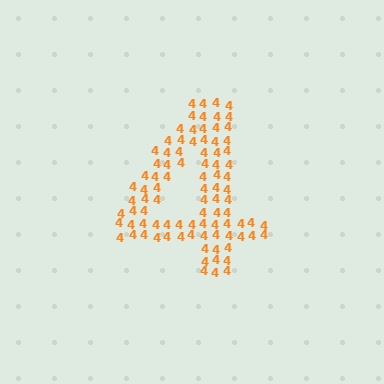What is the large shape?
The large shape is the digit 4.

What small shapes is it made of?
It is made of small digit 4's.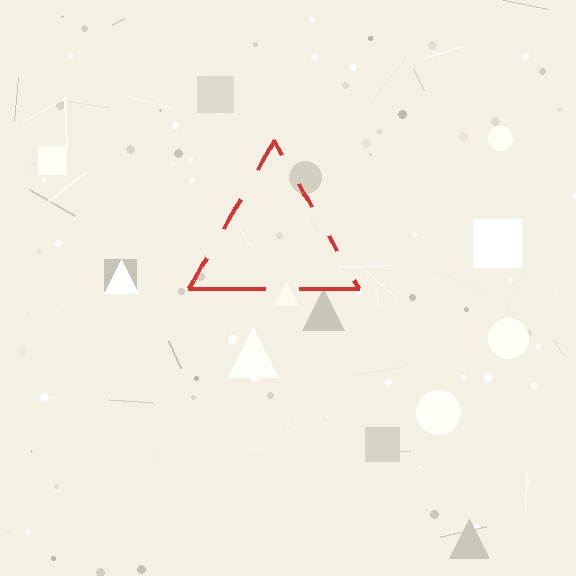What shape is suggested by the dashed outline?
The dashed outline suggests a triangle.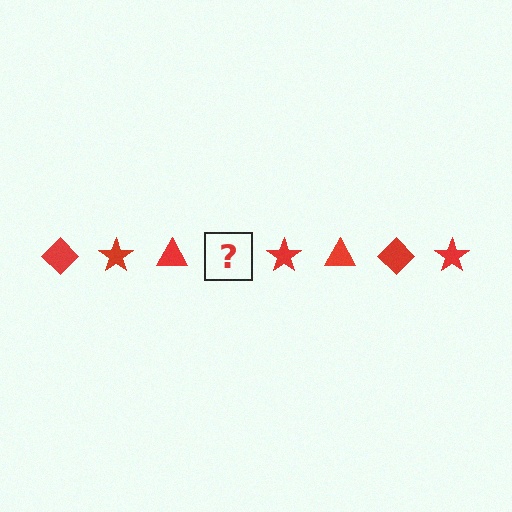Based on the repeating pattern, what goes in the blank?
The blank should be a red diamond.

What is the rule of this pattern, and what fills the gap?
The rule is that the pattern cycles through diamond, star, triangle shapes in red. The gap should be filled with a red diamond.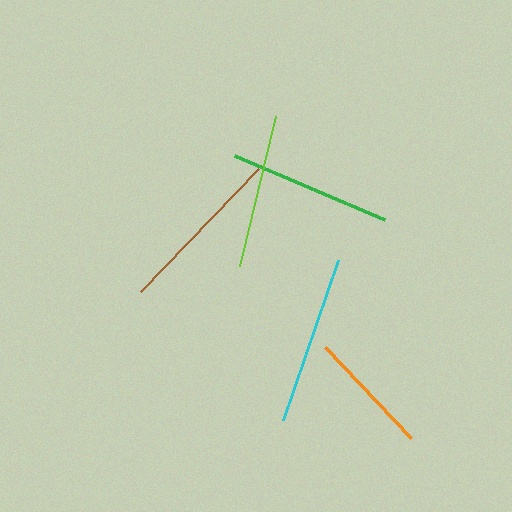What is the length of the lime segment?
The lime segment is approximately 154 pixels long.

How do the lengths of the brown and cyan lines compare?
The brown and cyan lines are approximately the same length.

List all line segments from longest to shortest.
From longest to shortest: brown, cyan, green, lime, orange.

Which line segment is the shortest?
The orange line is the shortest at approximately 125 pixels.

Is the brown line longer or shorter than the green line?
The brown line is longer than the green line.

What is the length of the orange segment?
The orange segment is approximately 125 pixels long.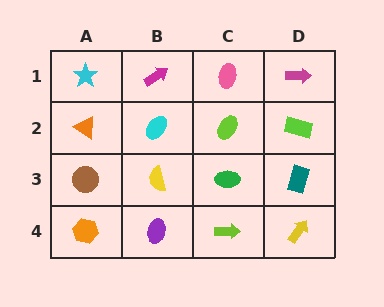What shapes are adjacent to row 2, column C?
A pink ellipse (row 1, column C), a green ellipse (row 3, column C), a cyan ellipse (row 2, column B), a lime rectangle (row 2, column D).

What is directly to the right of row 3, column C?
A teal rectangle.